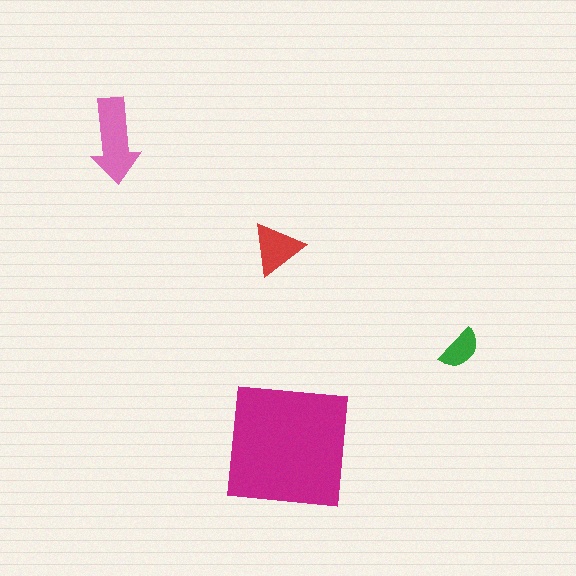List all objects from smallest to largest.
The green semicircle, the red triangle, the pink arrow, the magenta square.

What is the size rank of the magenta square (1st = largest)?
1st.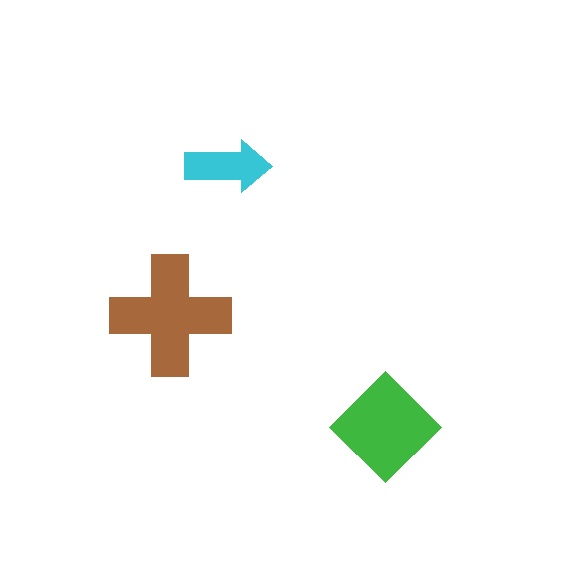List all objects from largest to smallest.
The brown cross, the green diamond, the cyan arrow.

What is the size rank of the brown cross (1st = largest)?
1st.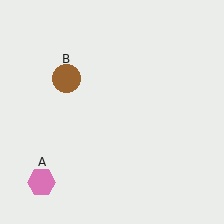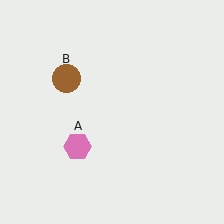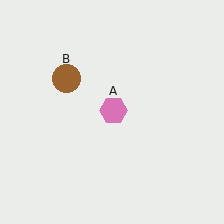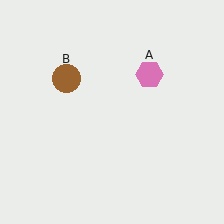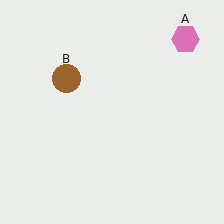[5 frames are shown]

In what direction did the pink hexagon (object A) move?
The pink hexagon (object A) moved up and to the right.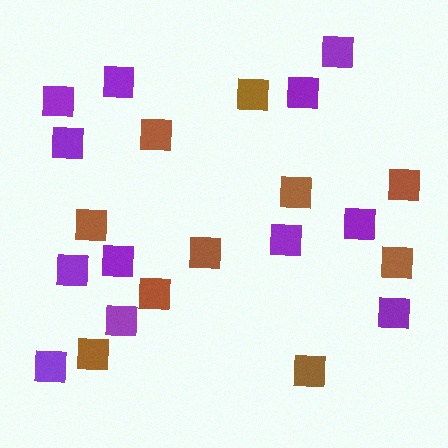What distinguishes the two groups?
There are 2 groups: one group of purple squares (12) and one group of brown squares (10).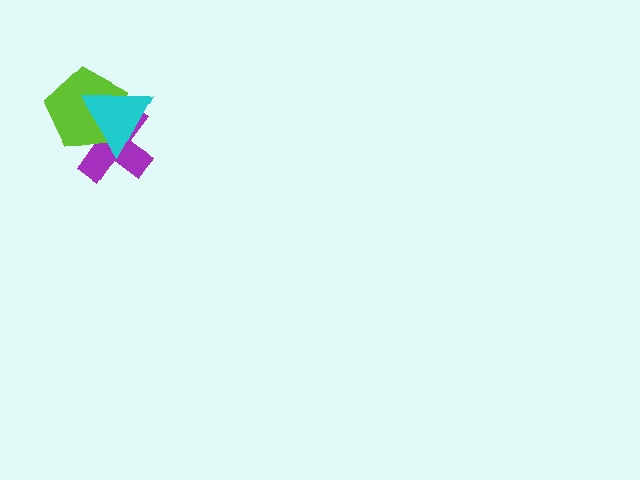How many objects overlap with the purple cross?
2 objects overlap with the purple cross.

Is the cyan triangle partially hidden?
No, no other shape covers it.